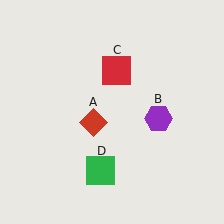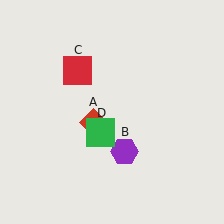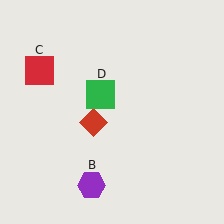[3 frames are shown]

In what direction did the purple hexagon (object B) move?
The purple hexagon (object B) moved down and to the left.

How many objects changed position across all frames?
3 objects changed position: purple hexagon (object B), red square (object C), green square (object D).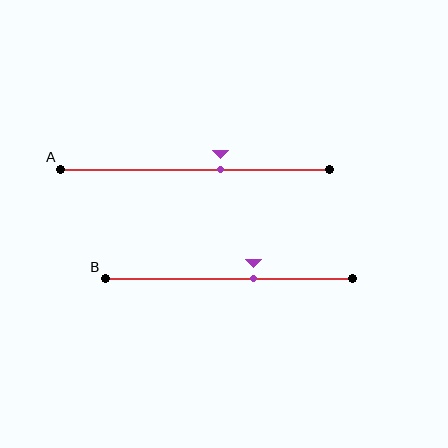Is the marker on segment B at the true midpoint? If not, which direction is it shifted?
No, the marker on segment B is shifted to the right by about 10% of the segment length.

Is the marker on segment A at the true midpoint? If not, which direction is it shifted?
No, the marker on segment A is shifted to the right by about 10% of the segment length.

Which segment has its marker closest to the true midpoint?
Segment A has its marker closest to the true midpoint.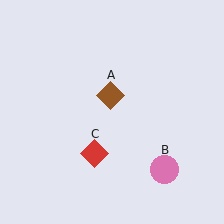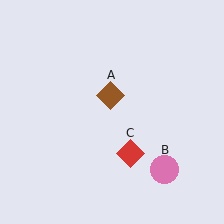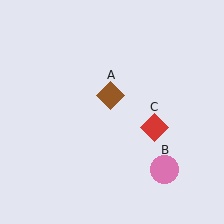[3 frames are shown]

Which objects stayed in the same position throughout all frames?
Brown diamond (object A) and pink circle (object B) remained stationary.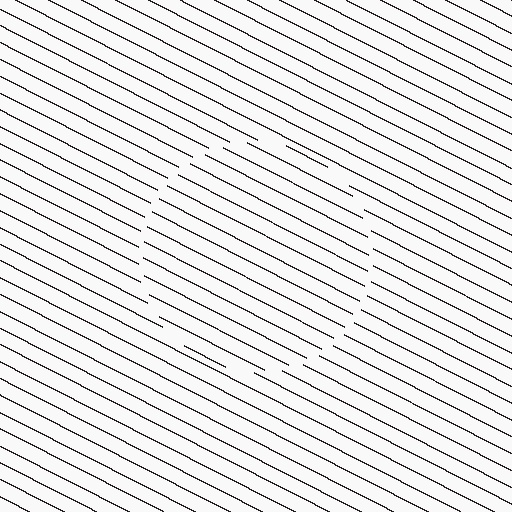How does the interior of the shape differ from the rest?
The interior of the shape contains the same grating, shifted by half a period — the contour is defined by the phase discontinuity where line-ends from the inner and outer gratings abut.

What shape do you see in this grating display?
An illusory circle. The interior of the shape contains the same grating, shifted by half a period — the contour is defined by the phase discontinuity where line-ends from the inner and outer gratings abut.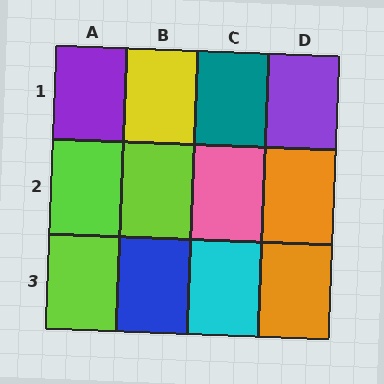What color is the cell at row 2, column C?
Pink.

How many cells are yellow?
1 cell is yellow.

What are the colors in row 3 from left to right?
Lime, blue, cyan, orange.